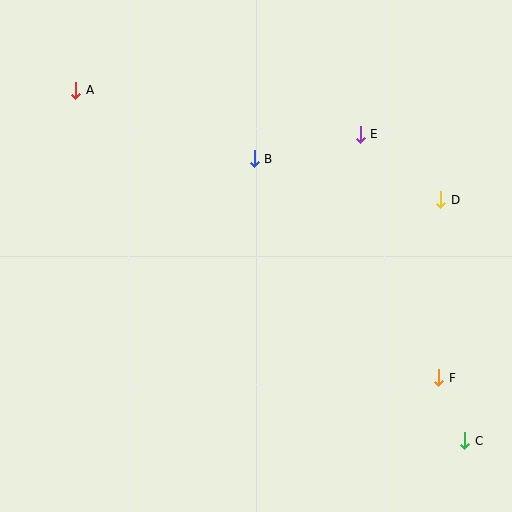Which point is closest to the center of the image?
Point B at (254, 159) is closest to the center.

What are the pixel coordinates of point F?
Point F is at (439, 378).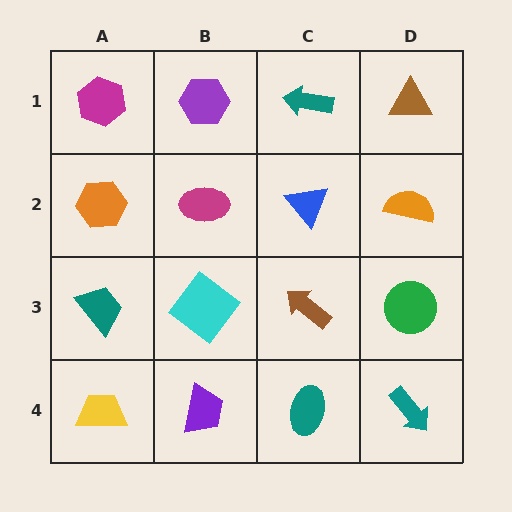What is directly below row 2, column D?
A green circle.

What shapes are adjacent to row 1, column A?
An orange hexagon (row 2, column A), a purple hexagon (row 1, column B).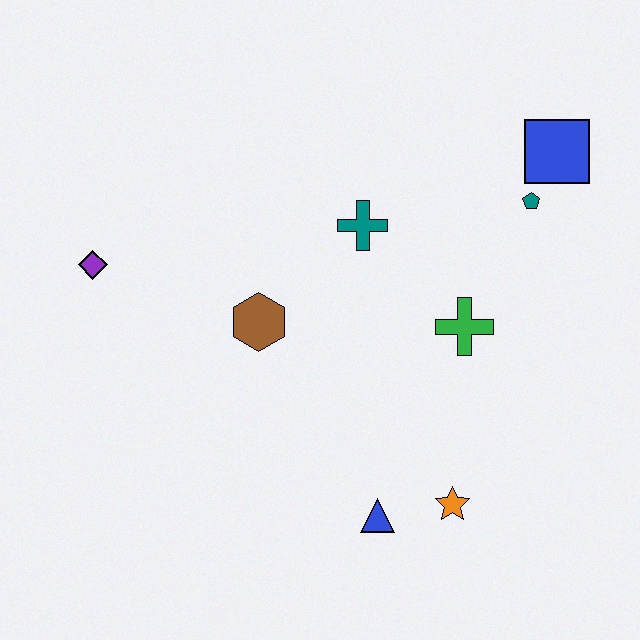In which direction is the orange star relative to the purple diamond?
The orange star is to the right of the purple diamond.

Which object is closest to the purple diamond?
The brown hexagon is closest to the purple diamond.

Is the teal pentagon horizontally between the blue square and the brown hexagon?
Yes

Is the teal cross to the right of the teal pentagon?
No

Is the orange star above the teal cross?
No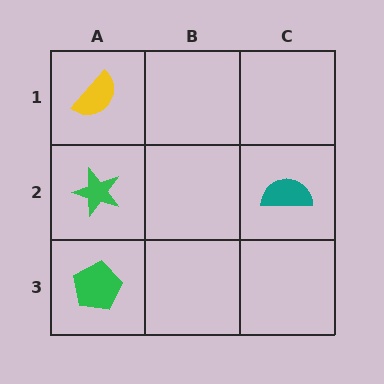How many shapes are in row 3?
1 shape.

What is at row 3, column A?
A green pentagon.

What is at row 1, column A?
A yellow semicircle.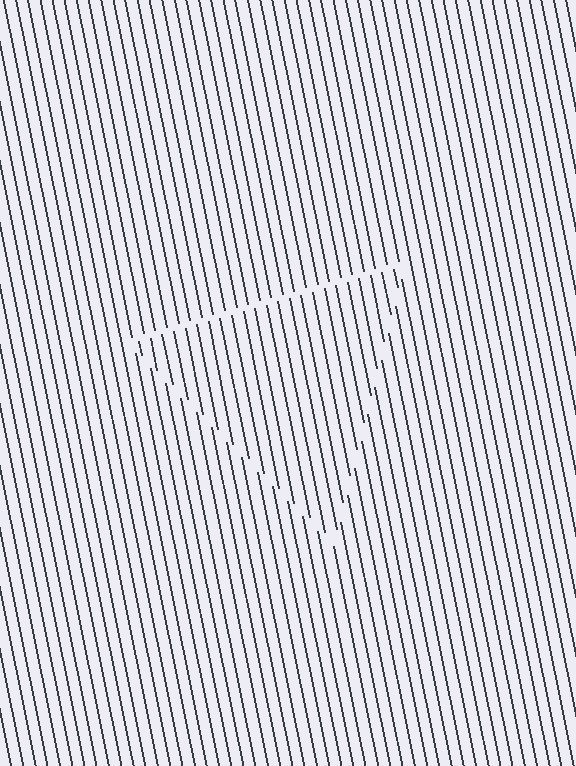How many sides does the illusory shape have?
3 sides — the line-ends trace a triangle.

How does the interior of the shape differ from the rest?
The interior of the shape contains the same grating, shifted by half a period — the contour is defined by the phase discontinuity where line-ends from the inner and outer gratings abut.